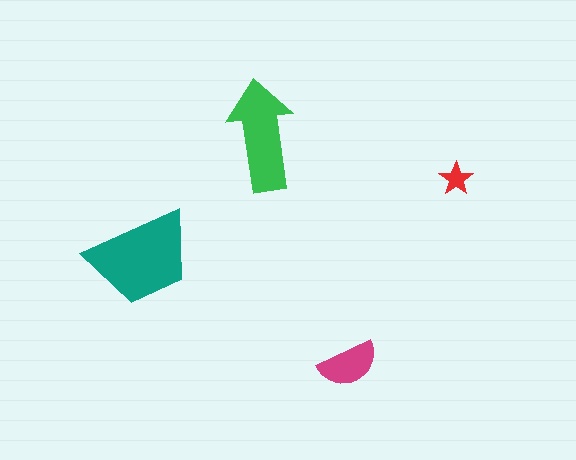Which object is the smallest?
The red star.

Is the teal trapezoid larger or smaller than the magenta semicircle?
Larger.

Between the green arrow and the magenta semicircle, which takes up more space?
The green arrow.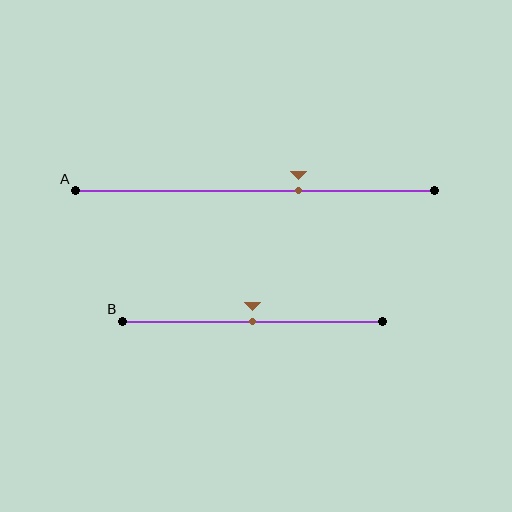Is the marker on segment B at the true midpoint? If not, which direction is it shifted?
Yes, the marker on segment B is at the true midpoint.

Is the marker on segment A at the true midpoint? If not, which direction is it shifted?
No, the marker on segment A is shifted to the right by about 12% of the segment length.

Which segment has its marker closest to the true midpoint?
Segment B has its marker closest to the true midpoint.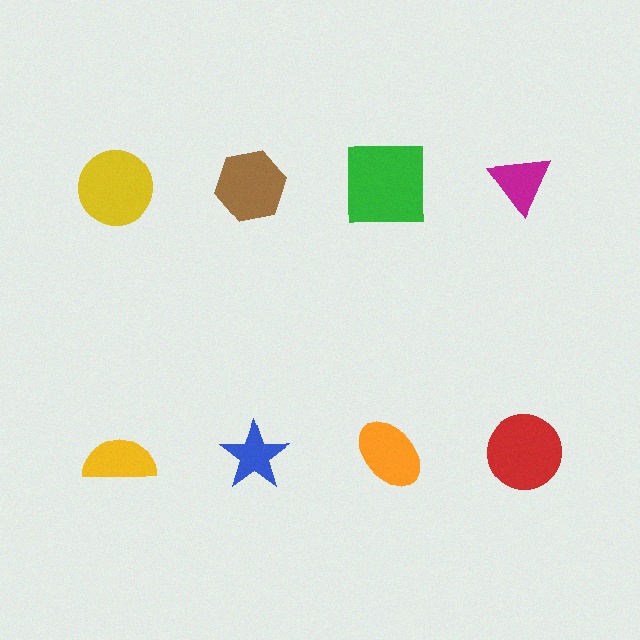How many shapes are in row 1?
4 shapes.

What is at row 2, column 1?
A yellow semicircle.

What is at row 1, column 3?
A green square.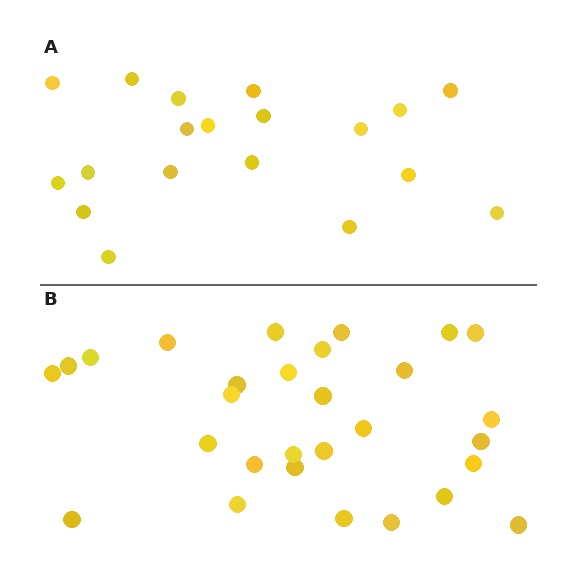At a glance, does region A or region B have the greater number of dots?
Region B (the bottom region) has more dots.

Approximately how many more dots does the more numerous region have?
Region B has roughly 10 or so more dots than region A.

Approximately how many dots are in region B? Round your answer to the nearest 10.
About 30 dots. (The exact count is 29, which rounds to 30.)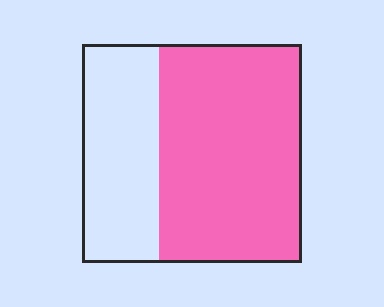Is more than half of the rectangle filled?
Yes.